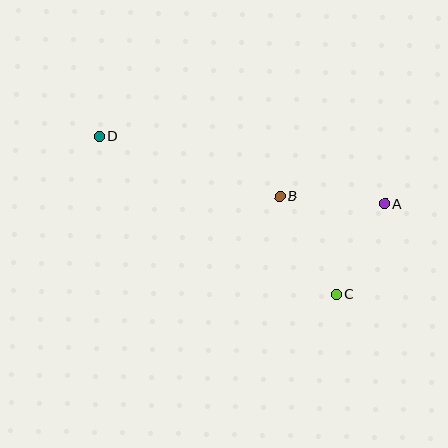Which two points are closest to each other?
Points A and C are closest to each other.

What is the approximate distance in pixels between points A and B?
The distance between A and B is approximately 105 pixels.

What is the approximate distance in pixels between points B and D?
The distance between B and D is approximately 190 pixels.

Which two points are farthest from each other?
Points A and D are farthest from each other.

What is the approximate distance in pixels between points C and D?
The distance between C and D is approximately 285 pixels.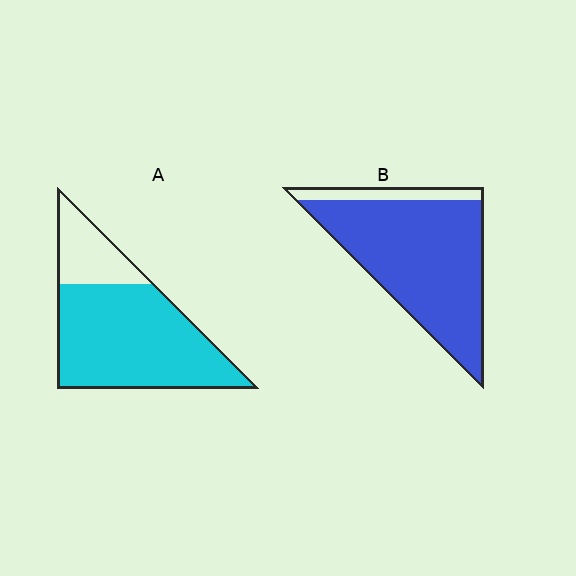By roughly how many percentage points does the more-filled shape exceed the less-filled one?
By roughly 10 percentage points (B over A).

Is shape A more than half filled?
Yes.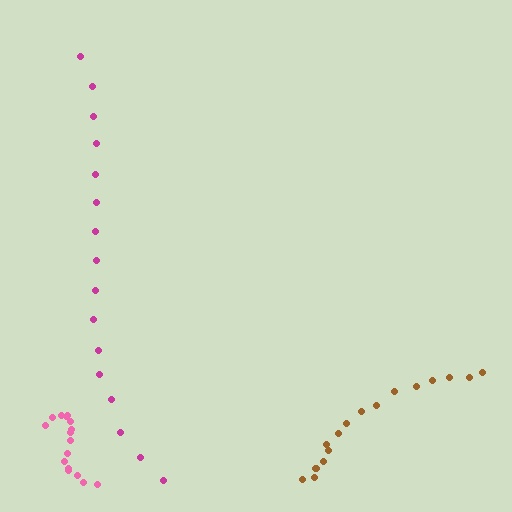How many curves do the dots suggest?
There are 3 distinct paths.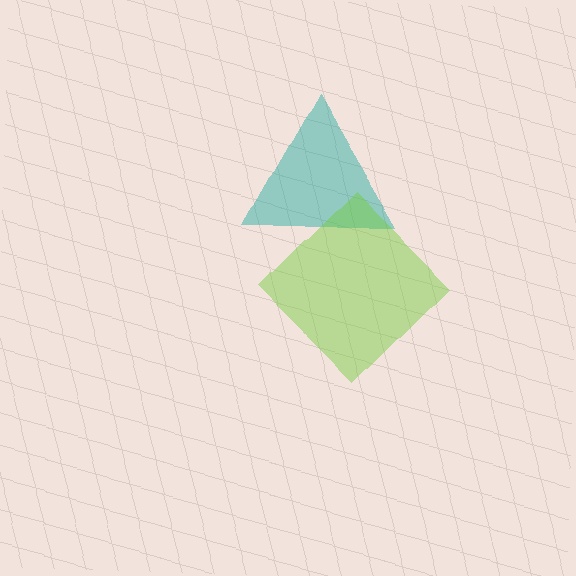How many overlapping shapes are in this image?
There are 2 overlapping shapes in the image.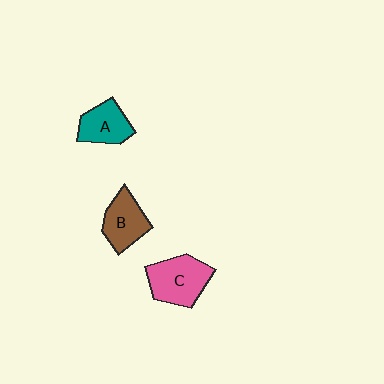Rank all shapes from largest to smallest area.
From largest to smallest: C (pink), B (brown), A (teal).